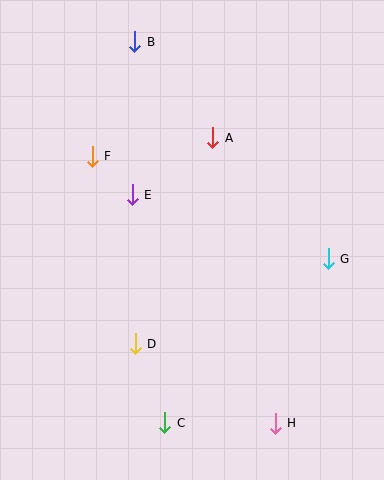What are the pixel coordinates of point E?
Point E is at (132, 195).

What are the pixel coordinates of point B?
Point B is at (135, 42).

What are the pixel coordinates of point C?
Point C is at (165, 423).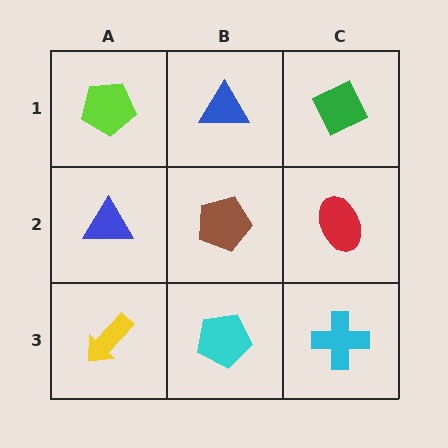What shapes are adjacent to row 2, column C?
A green diamond (row 1, column C), a cyan cross (row 3, column C), a brown pentagon (row 2, column B).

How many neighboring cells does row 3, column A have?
2.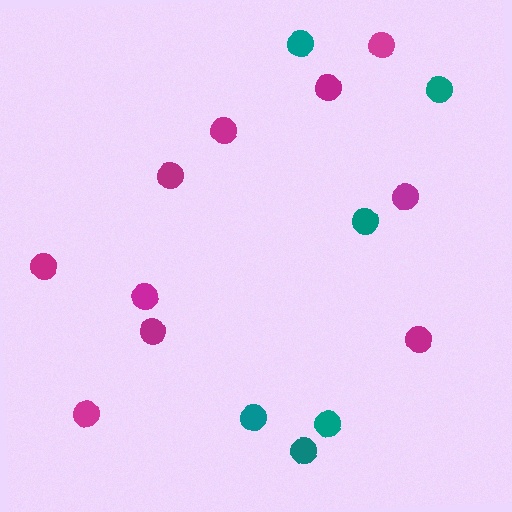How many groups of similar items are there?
There are 2 groups: one group of magenta circles (10) and one group of teal circles (6).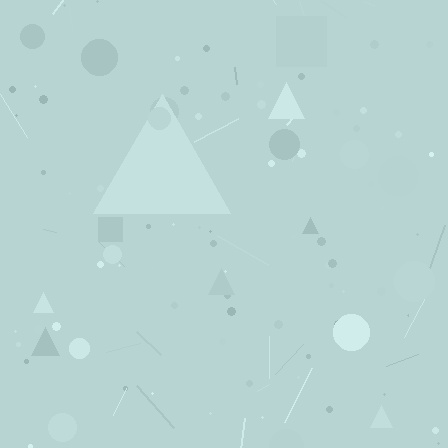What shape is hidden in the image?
A triangle is hidden in the image.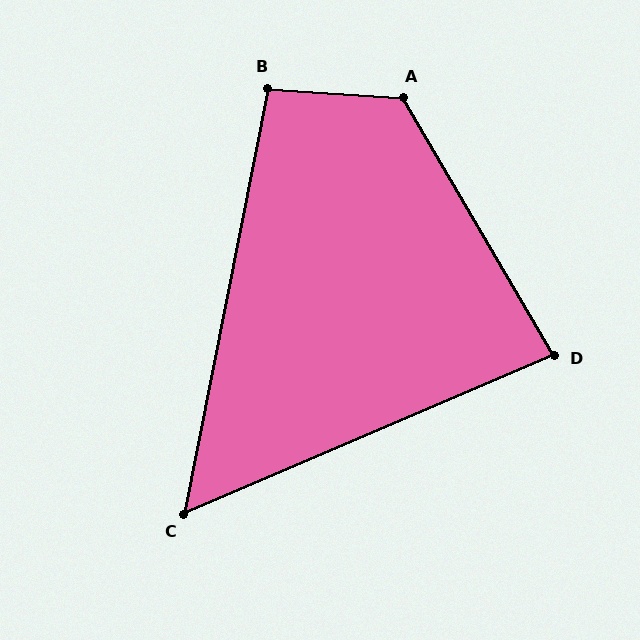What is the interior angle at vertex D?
Approximately 83 degrees (acute).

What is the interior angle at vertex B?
Approximately 97 degrees (obtuse).